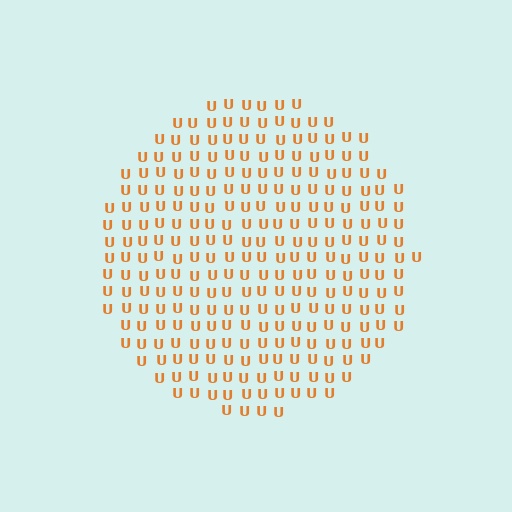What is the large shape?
The large shape is a circle.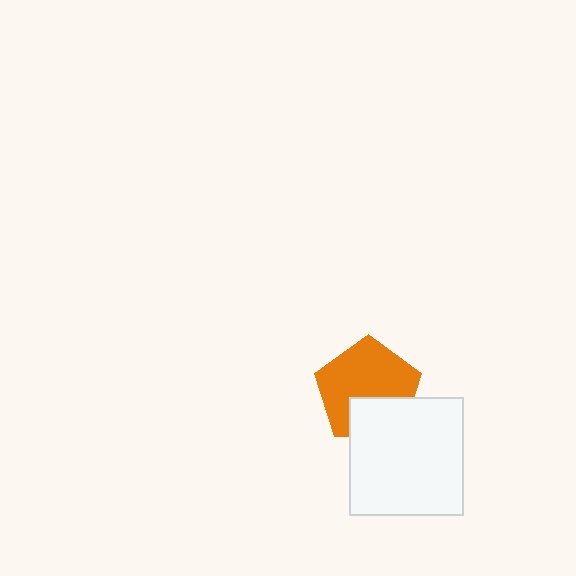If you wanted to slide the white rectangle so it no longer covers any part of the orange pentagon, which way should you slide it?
Slide it down — that is the most direct way to separate the two shapes.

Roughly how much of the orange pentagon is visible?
Most of it is visible (roughly 70%).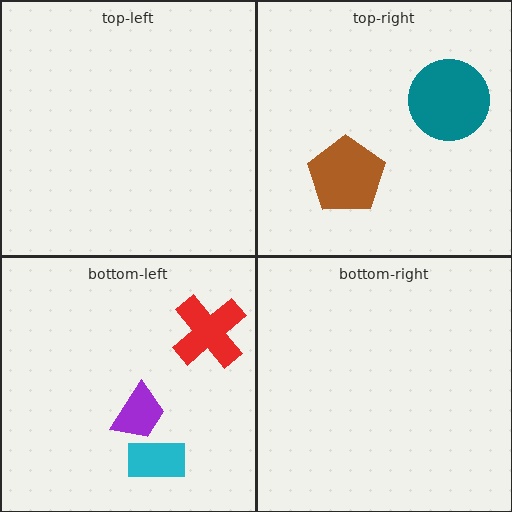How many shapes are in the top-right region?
2.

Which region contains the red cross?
The bottom-left region.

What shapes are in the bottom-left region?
The purple trapezoid, the cyan rectangle, the red cross.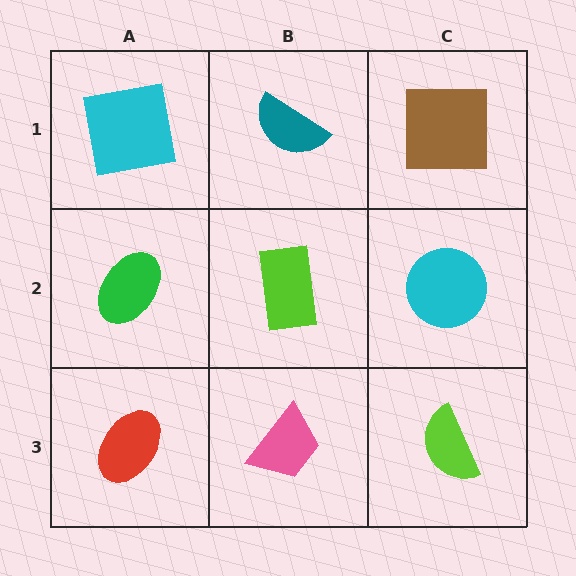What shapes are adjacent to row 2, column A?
A cyan square (row 1, column A), a red ellipse (row 3, column A), a lime rectangle (row 2, column B).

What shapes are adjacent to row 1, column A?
A green ellipse (row 2, column A), a teal semicircle (row 1, column B).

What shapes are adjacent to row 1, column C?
A cyan circle (row 2, column C), a teal semicircle (row 1, column B).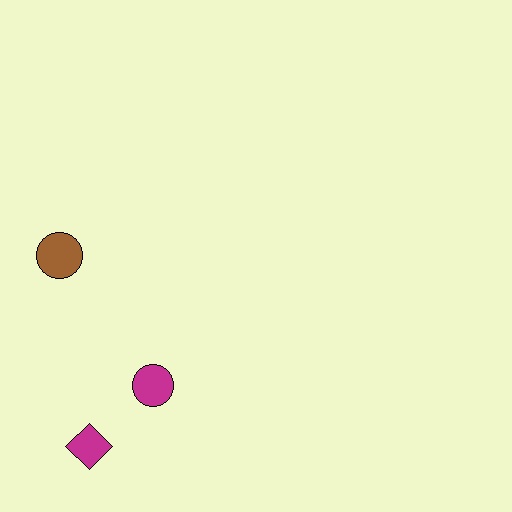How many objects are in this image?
There are 3 objects.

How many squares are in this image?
There are no squares.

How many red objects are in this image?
There are no red objects.